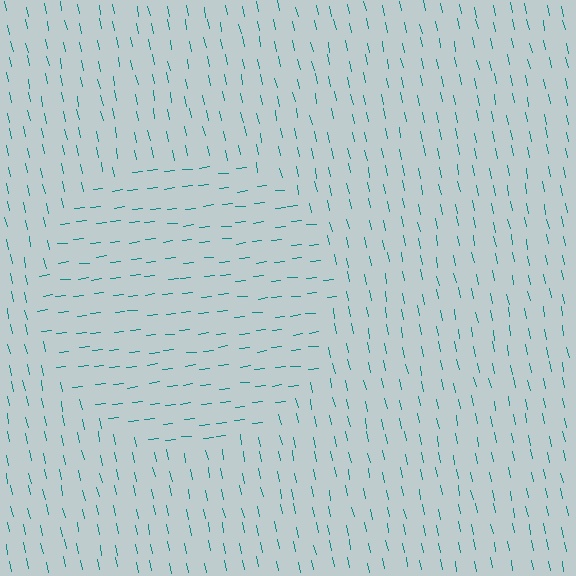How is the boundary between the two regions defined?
The boundary is defined purely by a change in line orientation (approximately 84 degrees difference). All lines are the same color and thickness.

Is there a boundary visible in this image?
Yes, there is a texture boundary formed by a change in line orientation.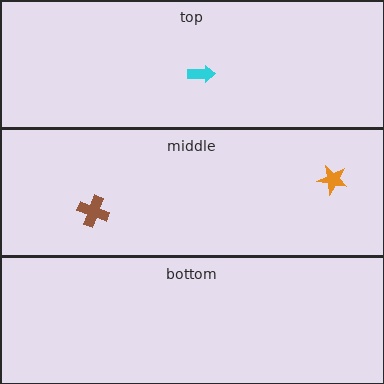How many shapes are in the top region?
1.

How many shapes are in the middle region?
2.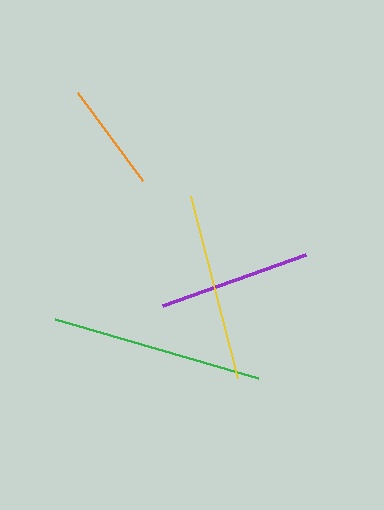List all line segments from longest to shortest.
From longest to shortest: green, yellow, purple, orange.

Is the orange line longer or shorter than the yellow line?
The yellow line is longer than the orange line.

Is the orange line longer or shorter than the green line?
The green line is longer than the orange line.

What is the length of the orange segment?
The orange segment is approximately 110 pixels long.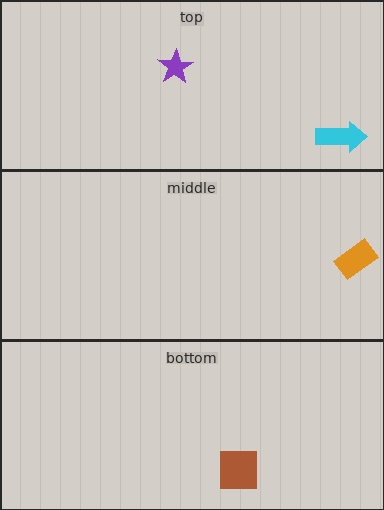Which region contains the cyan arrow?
The top region.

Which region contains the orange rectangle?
The middle region.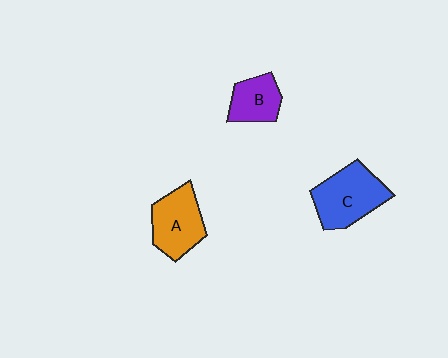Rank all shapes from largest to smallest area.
From largest to smallest: C (blue), A (orange), B (purple).